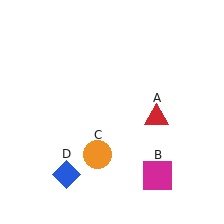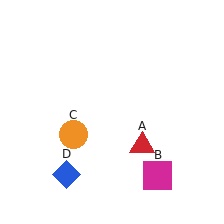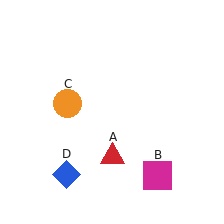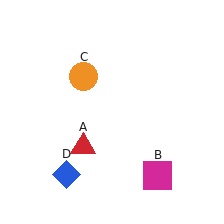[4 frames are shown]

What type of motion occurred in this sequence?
The red triangle (object A), orange circle (object C) rotated clockwise around the center of the scene.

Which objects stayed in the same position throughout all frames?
Magenta square (object B) and blue diamond (object D) remained stationary.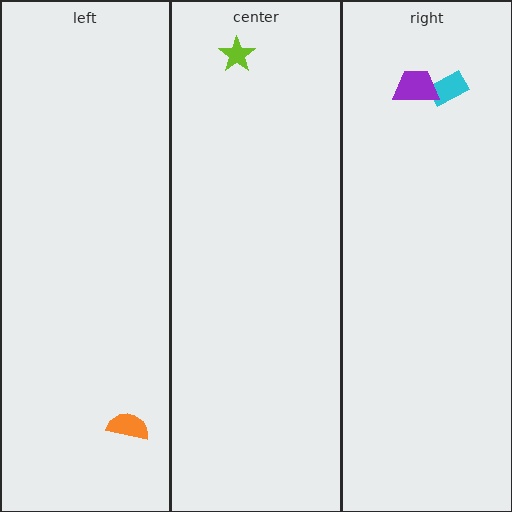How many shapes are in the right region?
2.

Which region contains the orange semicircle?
The left region.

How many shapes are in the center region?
1.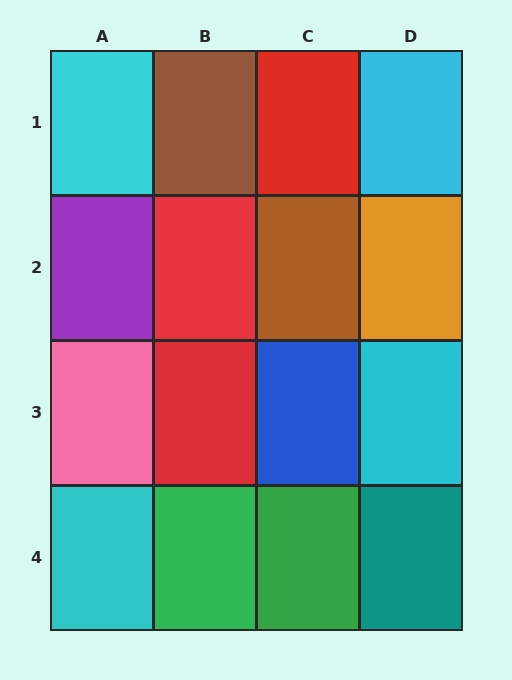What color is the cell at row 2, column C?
Brown.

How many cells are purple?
1 cell is purple.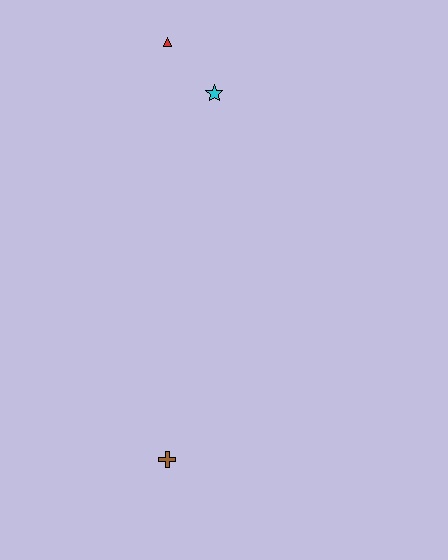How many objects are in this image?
There are 3 objects.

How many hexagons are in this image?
There are no hexagons.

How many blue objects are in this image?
There are no blue objects.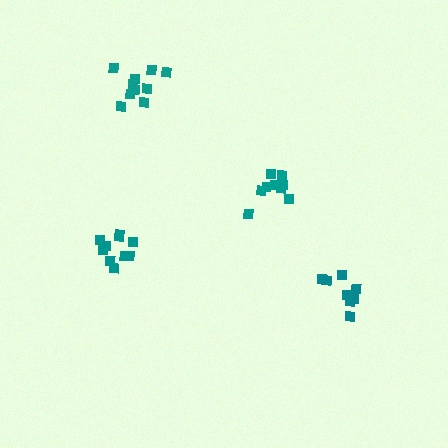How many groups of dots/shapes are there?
There are 4 groups.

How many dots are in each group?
Group 1: 10 dots, Group 2: 10 dots, Group 3: 11 dots, Group 4: 8 dots (39 total).